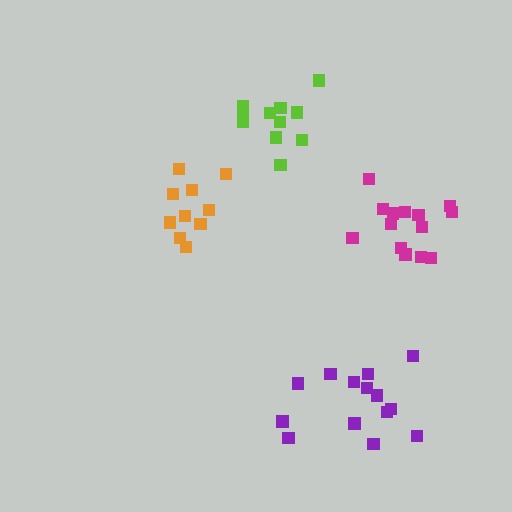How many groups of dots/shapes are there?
There are 4 groups.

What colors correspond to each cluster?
The clusters are colored: lime, orange, magenta, purple.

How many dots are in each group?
Group 1: 11 dots, Group 2: 10 dots, Group 3: 14 dots, Group 4: 14 dots (49 total).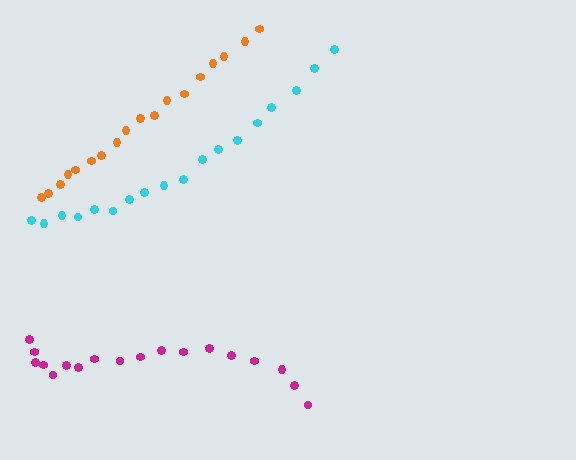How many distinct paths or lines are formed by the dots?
There are 3 distinct paths.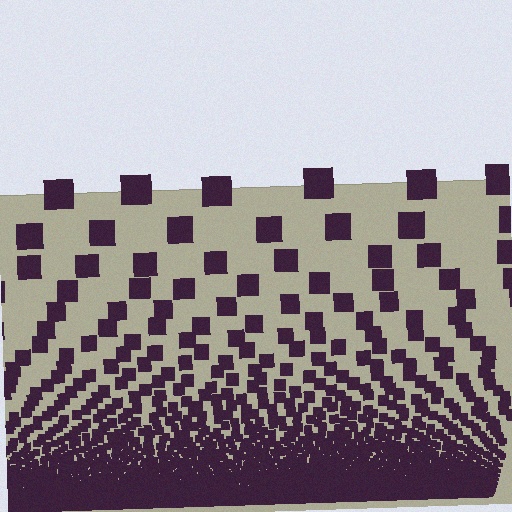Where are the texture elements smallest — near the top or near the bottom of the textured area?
Near the bottom.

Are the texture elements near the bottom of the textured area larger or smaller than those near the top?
Smaller. The gradient is inverted — elements near the bottom are smaller and denser.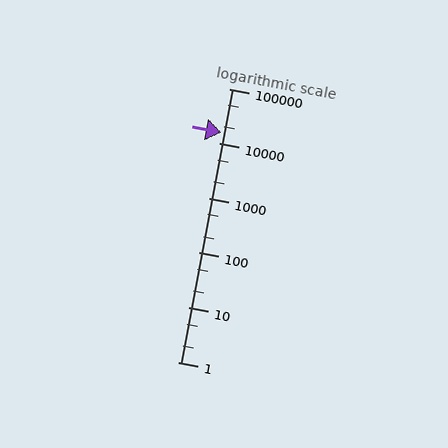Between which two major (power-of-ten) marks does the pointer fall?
The pointer is between 10000 and 100000.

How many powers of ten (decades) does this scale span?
The scale spans 5 decades, from 1 to 100000.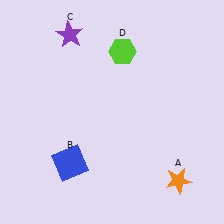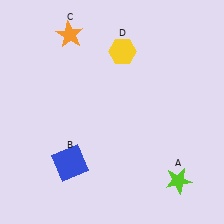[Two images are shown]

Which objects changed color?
A changed from orange to lime. C changed from purple to orange. D changed from lime to yellow.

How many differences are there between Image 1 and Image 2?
There are 3 differences between the two images.